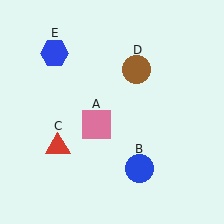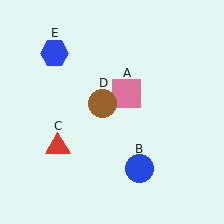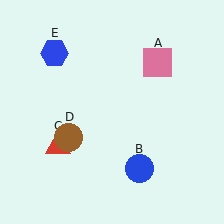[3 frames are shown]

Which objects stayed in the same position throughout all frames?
Blue circle (object B) and red triangle (object C) and blue hexagon (object E) remained stationary.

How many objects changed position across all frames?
2 objects changed position: pink square (object A), brown circle (object D).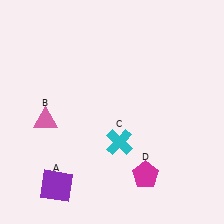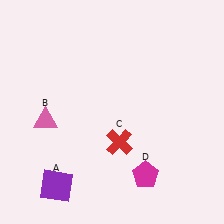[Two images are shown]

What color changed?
The cross (C) changed from cyan in Image 1 to red in Image 2.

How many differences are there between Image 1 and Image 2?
There is 1 difference between the two images.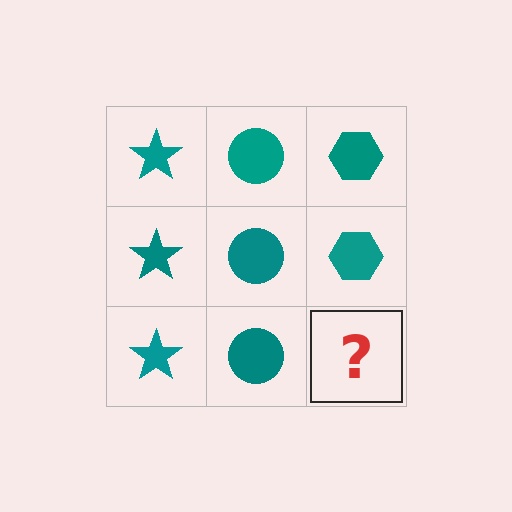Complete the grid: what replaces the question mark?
The question mark should be replaced with a teal hexagon.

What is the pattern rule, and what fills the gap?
The rule is that each column has a consistent shape. The gap should be filled with a teal hexagon.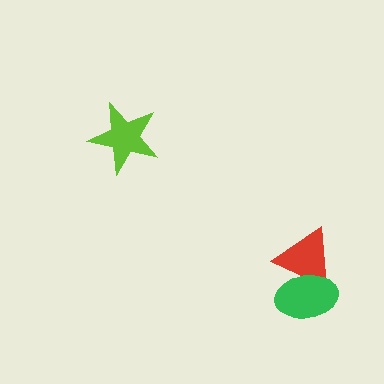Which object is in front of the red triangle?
The green ellipse is in front of the red triangle.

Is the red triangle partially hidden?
Yes, it is partially covered by another shape.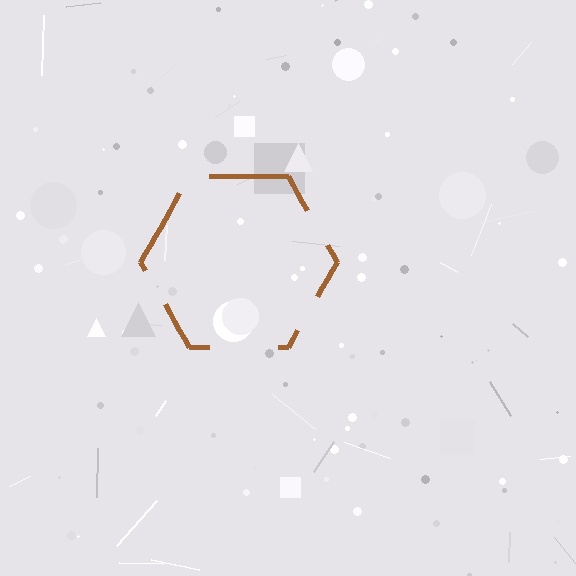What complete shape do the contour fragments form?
The contour fragments form a hexagon.